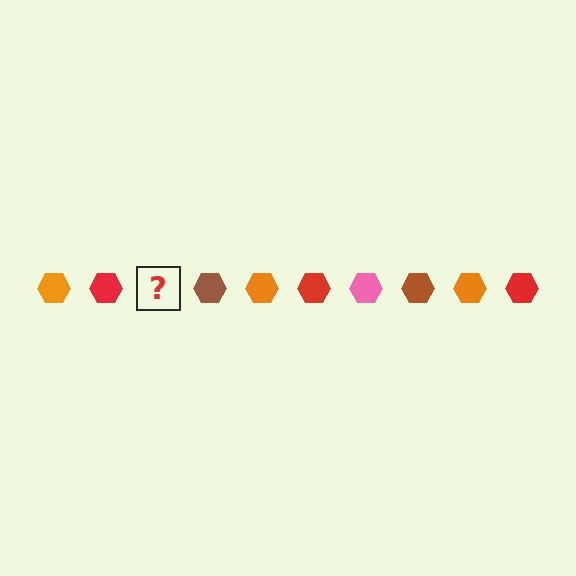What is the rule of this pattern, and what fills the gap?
The rule is that the pattern cycles through orange, red, pink, brown hexagons. The gap should be filled with a pink hexagon.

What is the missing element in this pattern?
The missing element is a pink hexagon.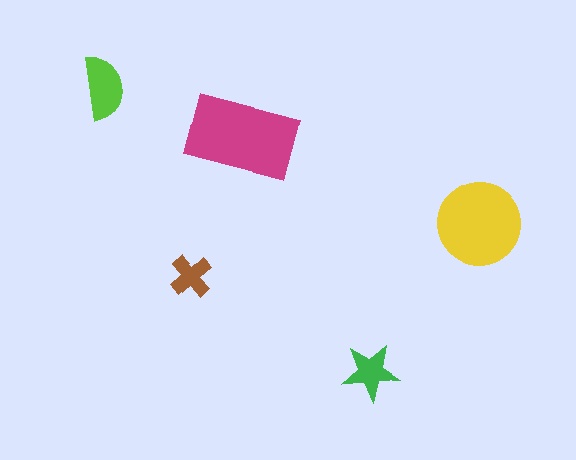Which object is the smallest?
The brown cross.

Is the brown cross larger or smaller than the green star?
Smaller.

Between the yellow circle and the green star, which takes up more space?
The yellow circle.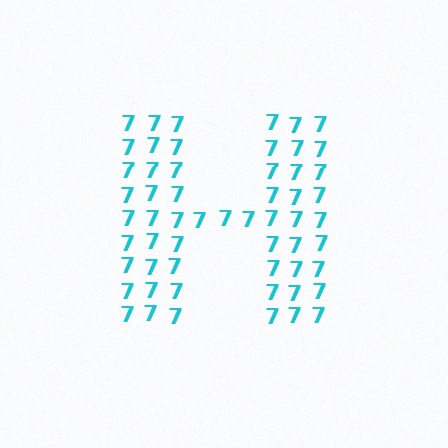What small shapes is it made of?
It is made of small digit 7's.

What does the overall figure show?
The overall figure shows the letter H.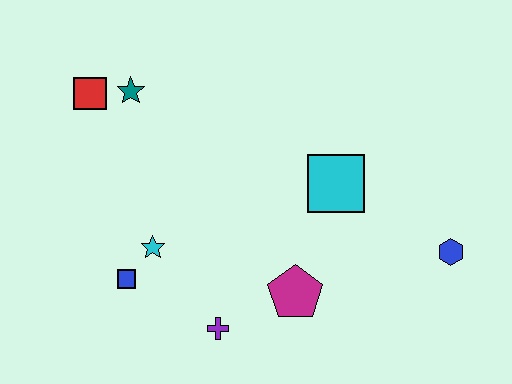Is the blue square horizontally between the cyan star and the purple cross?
No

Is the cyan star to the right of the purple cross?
No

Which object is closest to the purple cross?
The magenta pentagon is closest to the purple cross.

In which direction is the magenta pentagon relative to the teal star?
The magenta pentagon is below the teal star.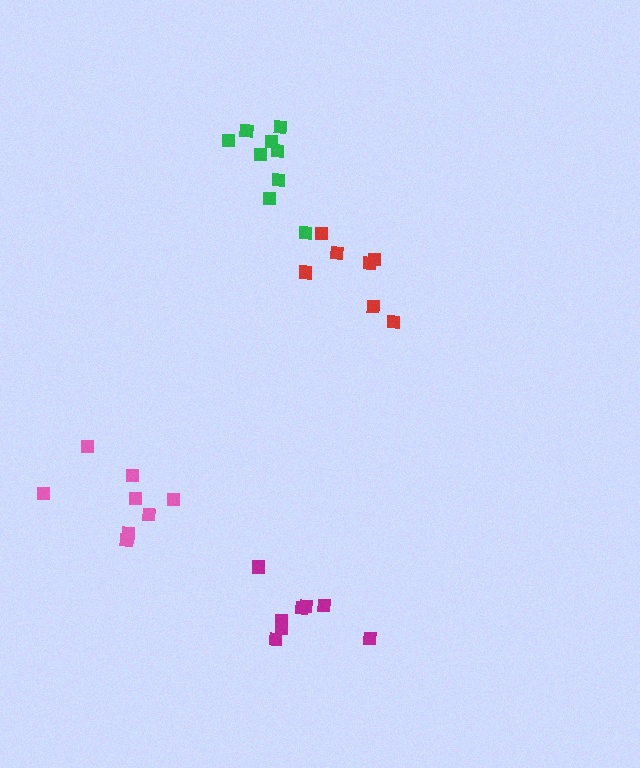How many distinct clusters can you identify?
There are 4 distinct clusters.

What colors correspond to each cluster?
The clusters are colored: magenta, pink, red, green.